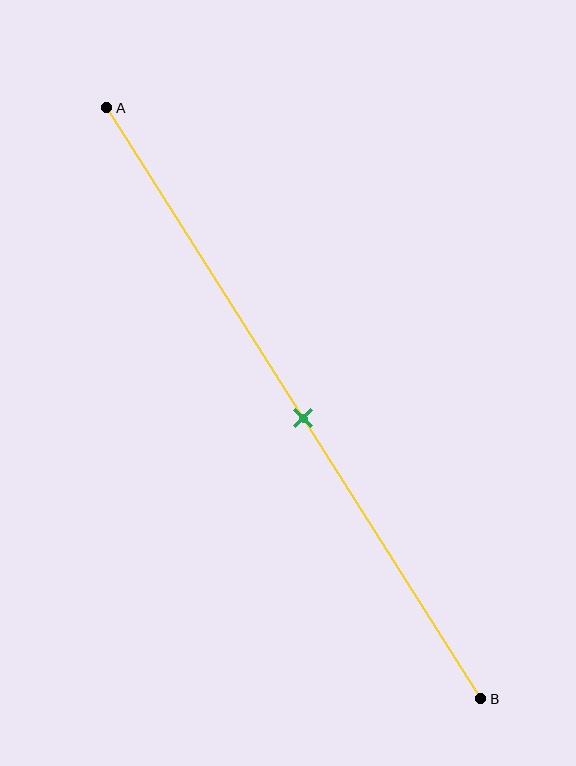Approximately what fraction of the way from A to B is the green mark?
The green mark is approximately 55% of the way from A to B.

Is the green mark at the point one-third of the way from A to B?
No, the mark is at about 55% from A, not at the 33% one-third point.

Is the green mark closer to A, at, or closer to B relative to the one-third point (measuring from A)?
The green mark is closer to point B than the one-third point of segment AB.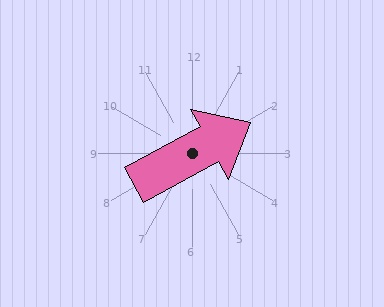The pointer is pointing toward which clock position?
Roughly 2 o'clock.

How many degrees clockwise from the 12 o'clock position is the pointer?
Approximately 62 degrees.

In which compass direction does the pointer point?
Northeast.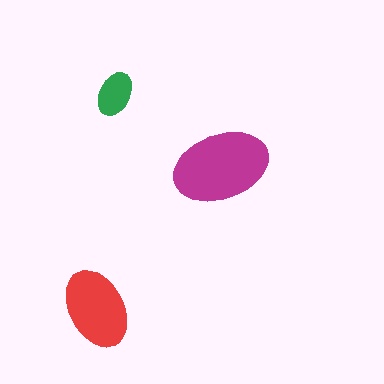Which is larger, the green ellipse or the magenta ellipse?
The magenta one.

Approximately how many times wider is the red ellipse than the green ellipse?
About 2 times wider.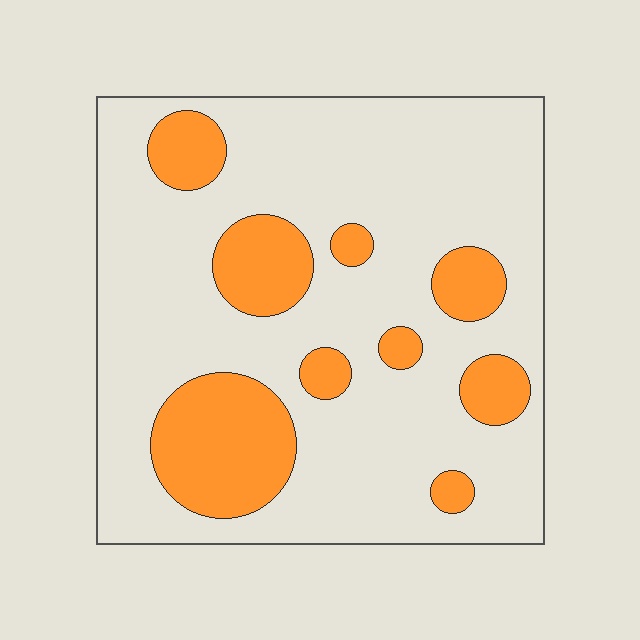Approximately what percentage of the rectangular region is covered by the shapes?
Approximately 25%.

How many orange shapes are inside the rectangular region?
9.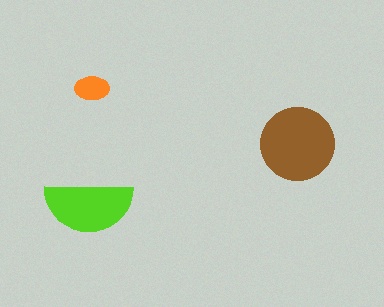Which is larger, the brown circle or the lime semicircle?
The brown circle.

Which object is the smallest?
The orange ellipse.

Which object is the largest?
The brown circle.